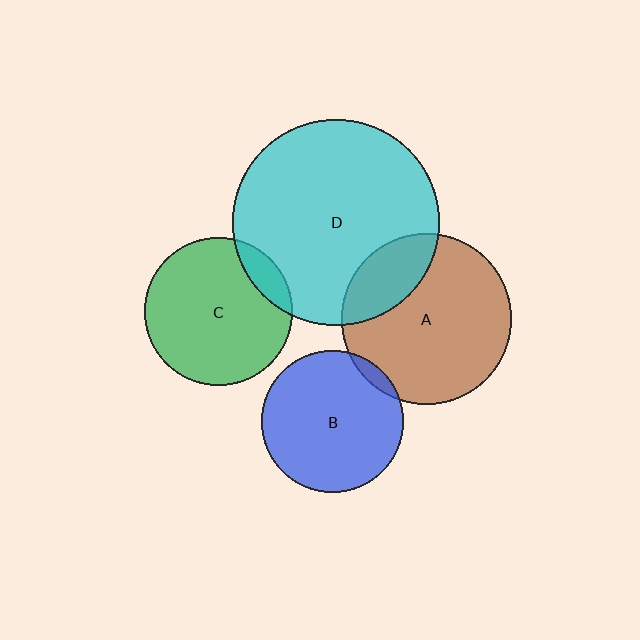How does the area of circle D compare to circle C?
Approximately 1.9 times.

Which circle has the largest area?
Circle D (cyan).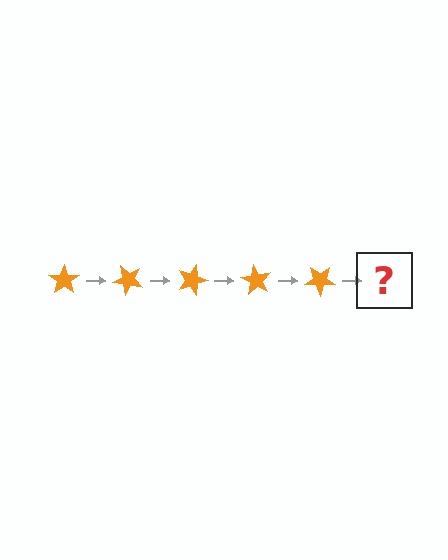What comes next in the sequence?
The next element should be an orange star rotated 225 degrees.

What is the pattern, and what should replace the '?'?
The pattern is that the star rotates 45 degrees each step. The '?' should be an orange star rotated 225 degrees.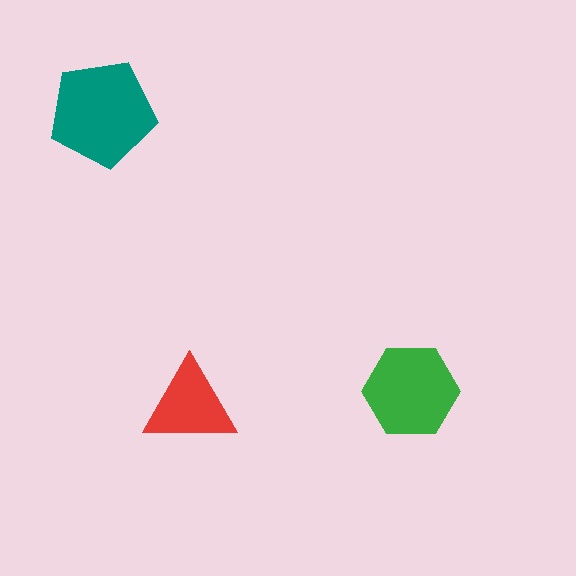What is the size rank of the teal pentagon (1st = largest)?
1st.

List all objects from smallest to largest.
The red triangle, the green hexagon, the teal pentagon.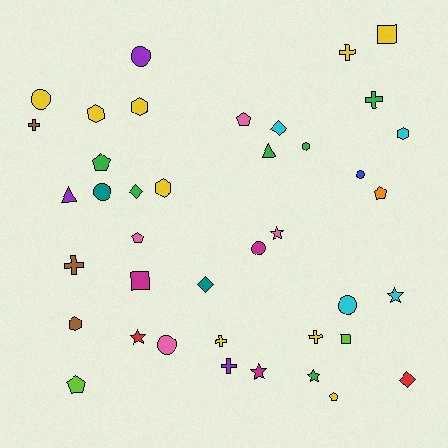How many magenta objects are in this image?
There are 3 magenta objects.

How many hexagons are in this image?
There are 6 hexagons.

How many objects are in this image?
There are 40 objects.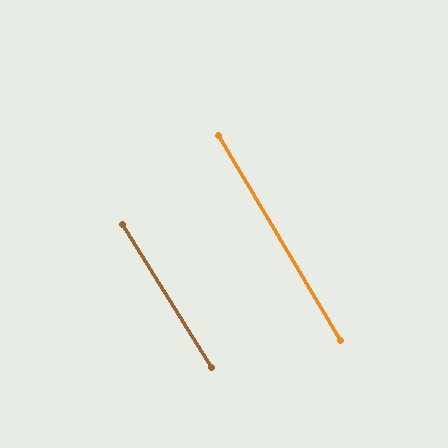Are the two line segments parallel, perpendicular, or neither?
Parallel — their directions differ by only 1.0°.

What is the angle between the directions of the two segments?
Approximately 1 degree.